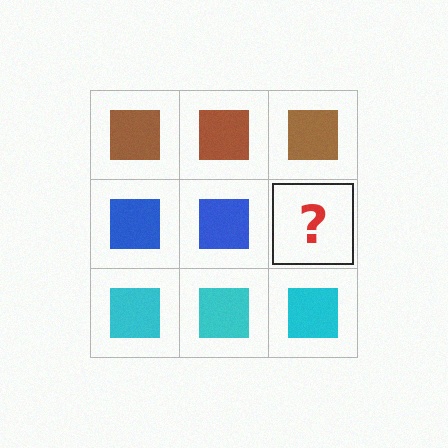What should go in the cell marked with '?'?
The missing cell should contain a blue square.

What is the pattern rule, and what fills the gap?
The rule is that each row has a consistent color. The gap should be filled with a blue square.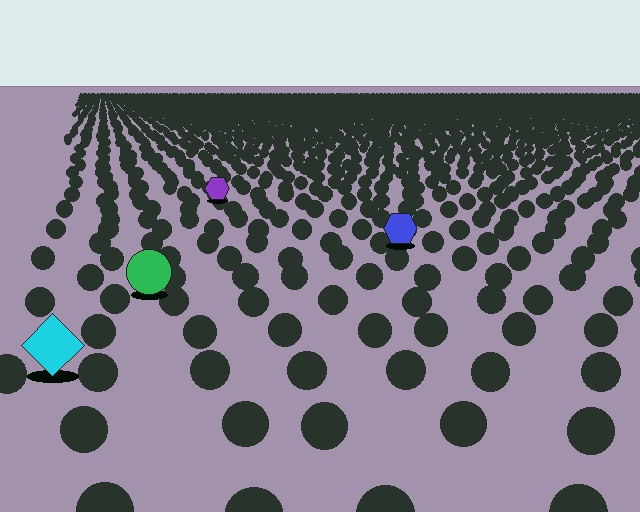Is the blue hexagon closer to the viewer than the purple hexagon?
Yes. The blue hexagon is closer — you can tell from the texture gradient: the ground texture is coarser near it.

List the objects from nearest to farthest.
From nearest to farthest: the cyan diamond, the green circle, the blue hexagon, the purple hexagon.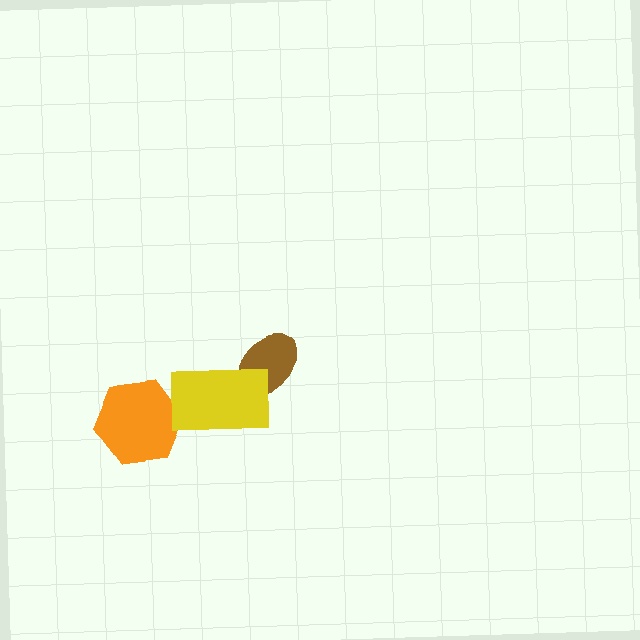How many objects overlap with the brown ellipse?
1 object overlaps with the brown ellipse.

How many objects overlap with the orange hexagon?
1 object overlaps with the orange hexagon.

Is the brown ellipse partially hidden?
Yes, it is partially covered by another shape.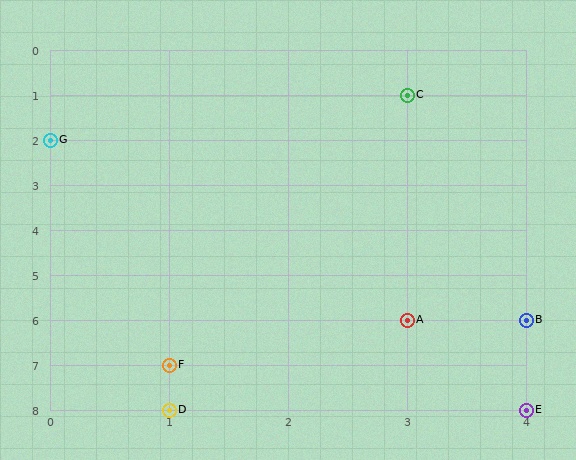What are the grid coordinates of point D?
Point D is at grid coordinates (1, 8).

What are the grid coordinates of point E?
Point E is at grid coordinates (4, 8).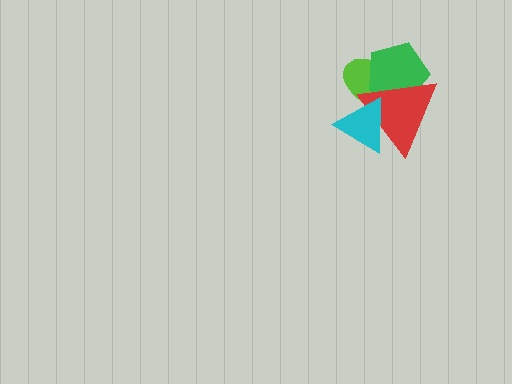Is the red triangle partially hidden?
Yes, it is partially covered by another shape.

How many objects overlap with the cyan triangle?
2 objects overlap with the cyan triangle.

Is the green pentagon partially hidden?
Yes, it is partially covered by another shape.